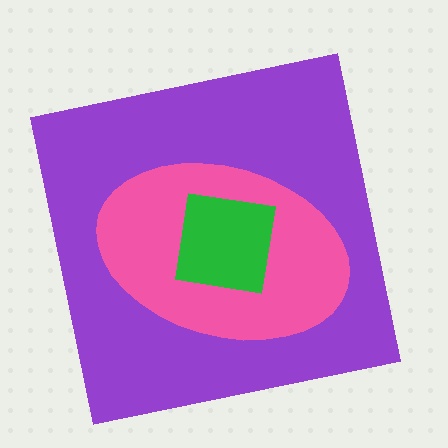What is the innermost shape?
The green square.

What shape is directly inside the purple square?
The pink ellipse.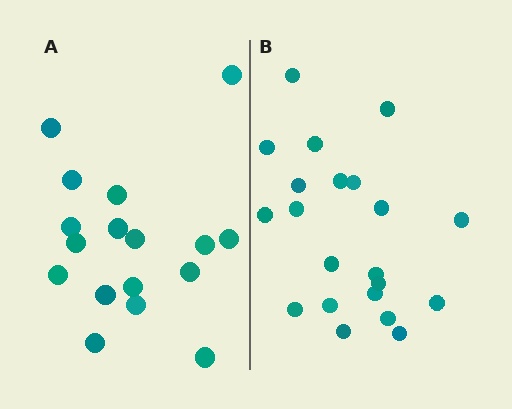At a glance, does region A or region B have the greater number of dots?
Region B (the right region) has more dots.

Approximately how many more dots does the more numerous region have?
Region B has about 4 more dots than region A.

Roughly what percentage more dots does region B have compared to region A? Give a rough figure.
About 25% more.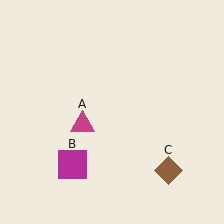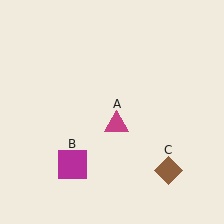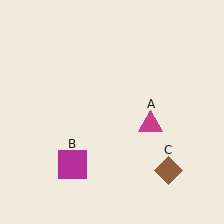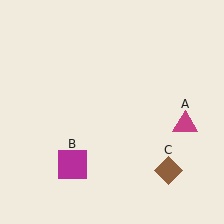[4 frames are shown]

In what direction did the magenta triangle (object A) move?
The magenta triangle (object A) moved right.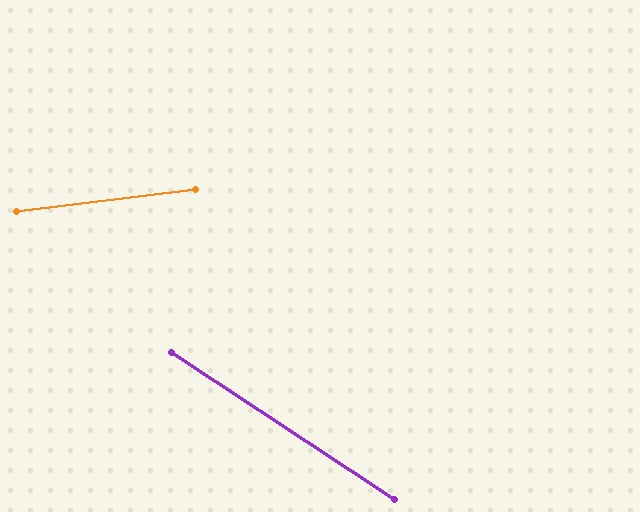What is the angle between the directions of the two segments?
Approximately 40 degrees.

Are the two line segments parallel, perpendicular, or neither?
Neither parallel nor perpendicular — they differ by about 40°.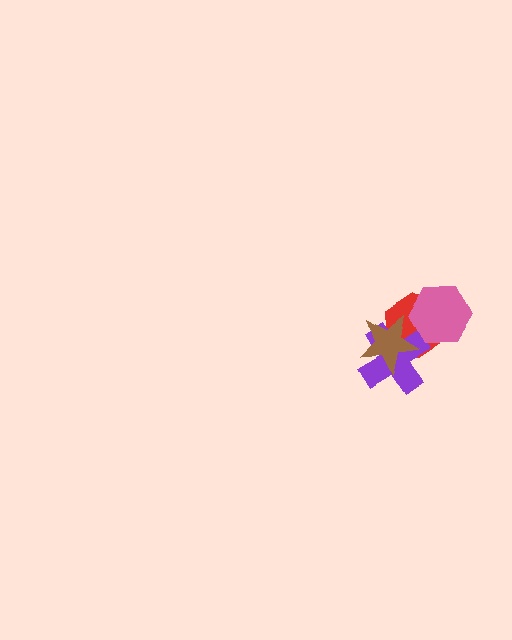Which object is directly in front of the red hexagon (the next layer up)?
The purple cross is directly in front of the red hexagon.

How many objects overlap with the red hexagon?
3 objects overlap with the red hexagon.